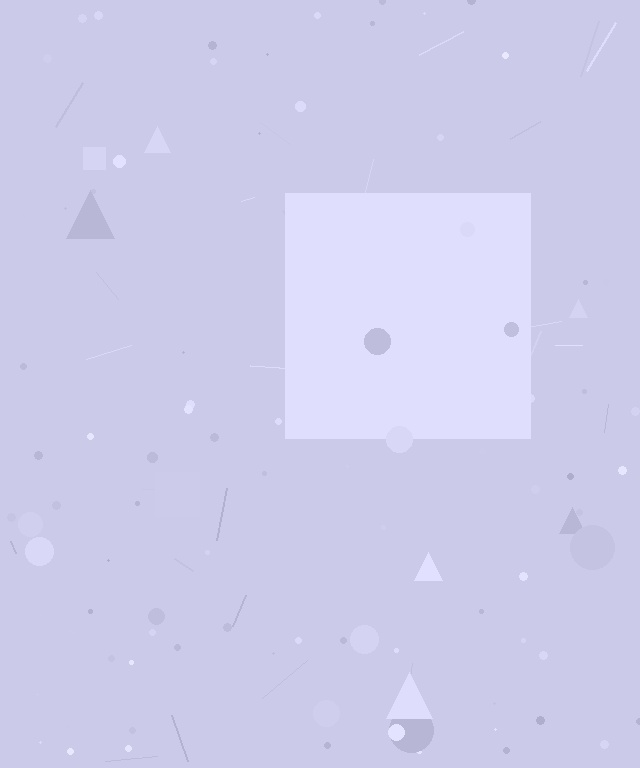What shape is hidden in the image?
A square is hidden in the image.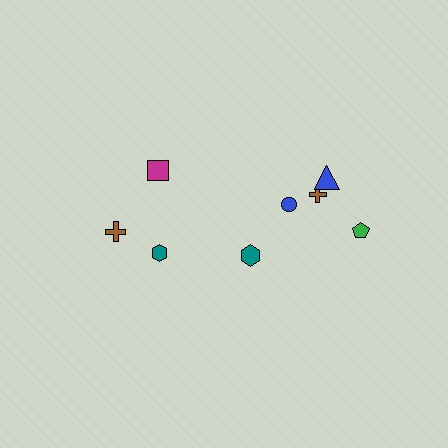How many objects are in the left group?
There are 3 objects.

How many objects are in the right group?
There are 5 objects.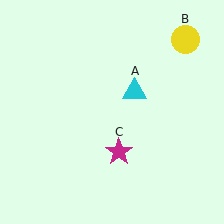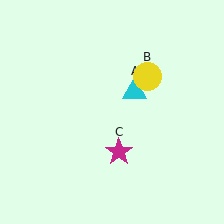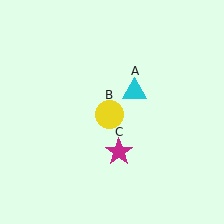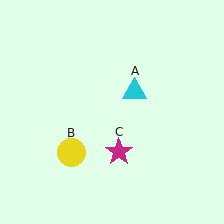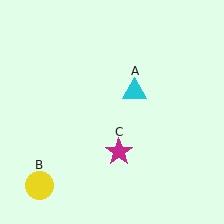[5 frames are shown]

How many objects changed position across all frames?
1 object changed position: yellow circle (object B).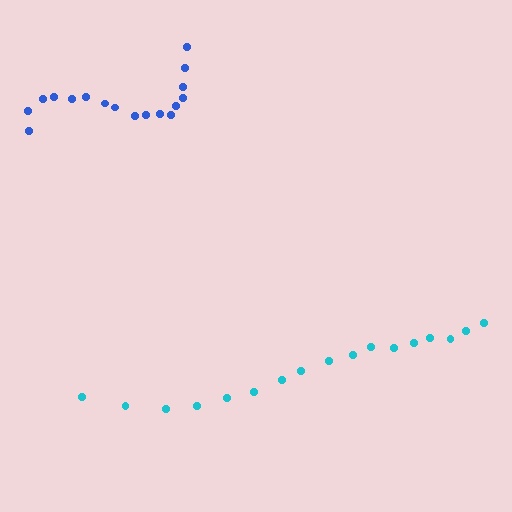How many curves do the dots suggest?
There are 2 distinct paths.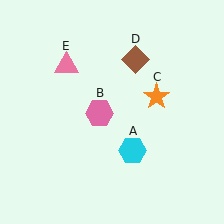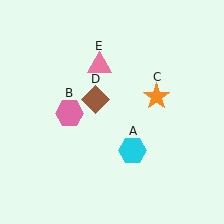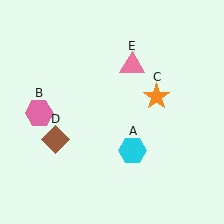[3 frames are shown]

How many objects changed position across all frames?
3 objects changed position: pink hexagon (object B), brown diamond (object D), pink triangle (object E).